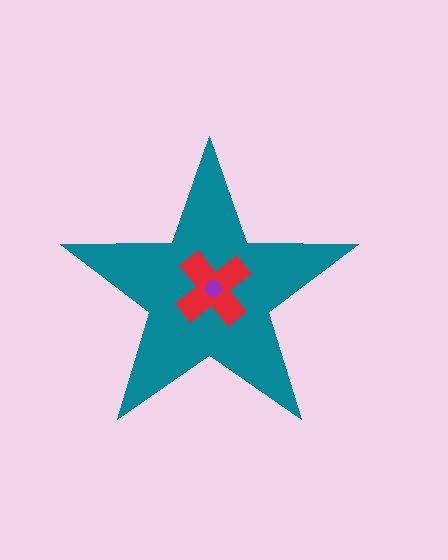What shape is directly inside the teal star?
The red cross.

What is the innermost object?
The purple circle.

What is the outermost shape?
The teal star.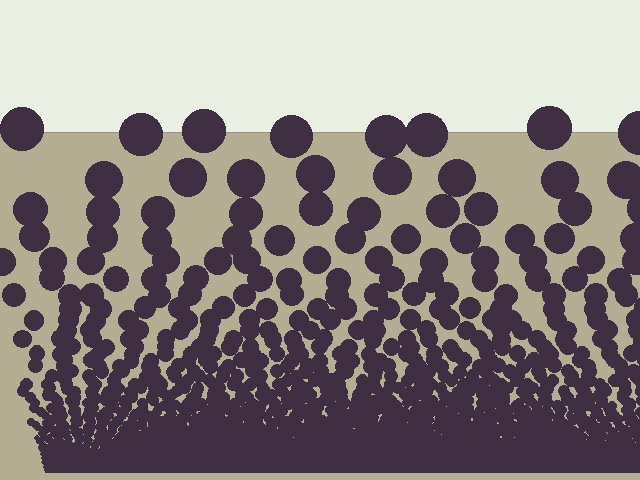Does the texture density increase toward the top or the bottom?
Density increases toward the bottom.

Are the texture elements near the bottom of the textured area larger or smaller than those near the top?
Smaller. The gradient is inverted — elements near the bottom are smaller and denser.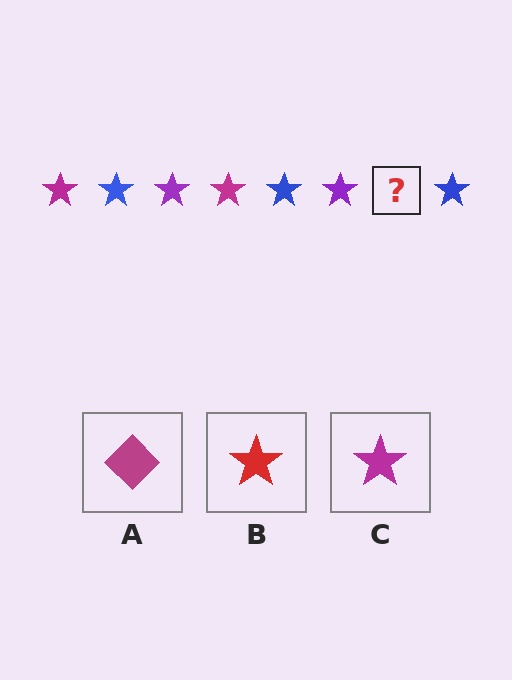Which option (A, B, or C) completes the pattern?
C.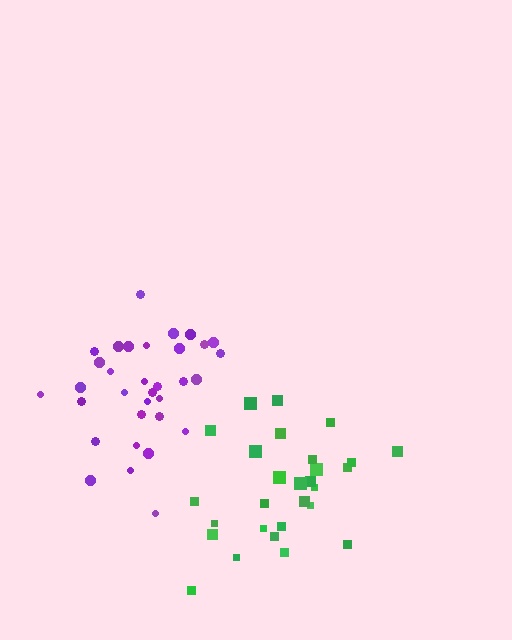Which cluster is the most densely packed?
Purple.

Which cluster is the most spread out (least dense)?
Green.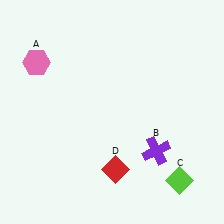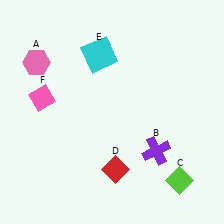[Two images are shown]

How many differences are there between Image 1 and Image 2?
There are 2 differences between the two images.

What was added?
A cyan square (E), a pink diamond (F) were added in Image 2.